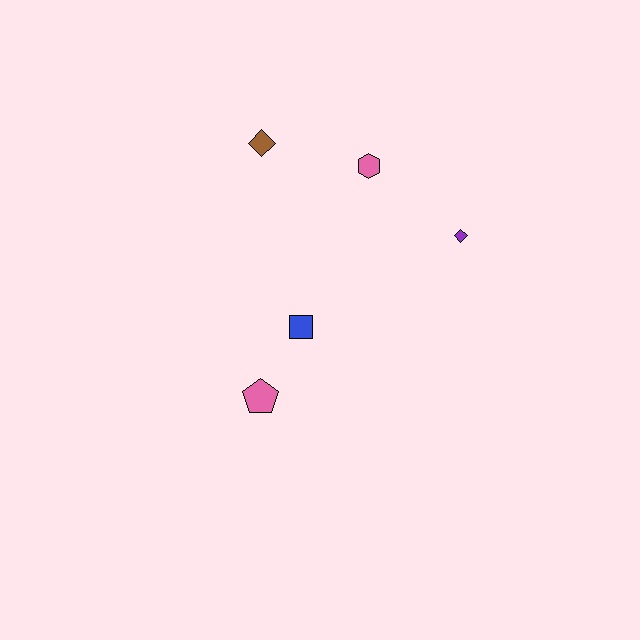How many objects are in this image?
There are 5 objects.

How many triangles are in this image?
There are no triangles.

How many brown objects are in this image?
There is 1 brown object.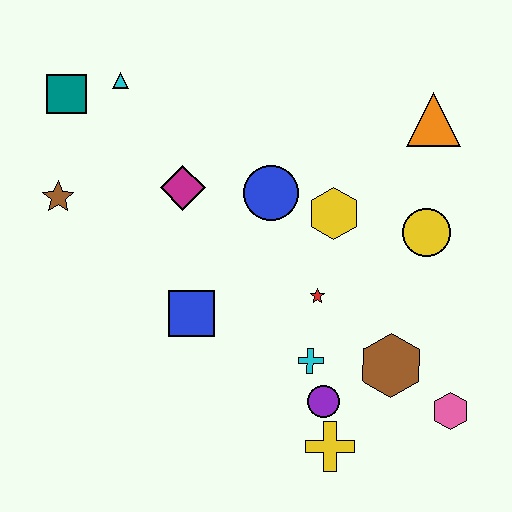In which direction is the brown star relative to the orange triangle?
The brown star is to the left of the orange triangle.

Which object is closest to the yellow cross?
The purple circle is closest to the yellow cross.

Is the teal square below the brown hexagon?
No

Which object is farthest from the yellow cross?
The teal square is farthest from the yellow cross.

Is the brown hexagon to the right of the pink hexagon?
No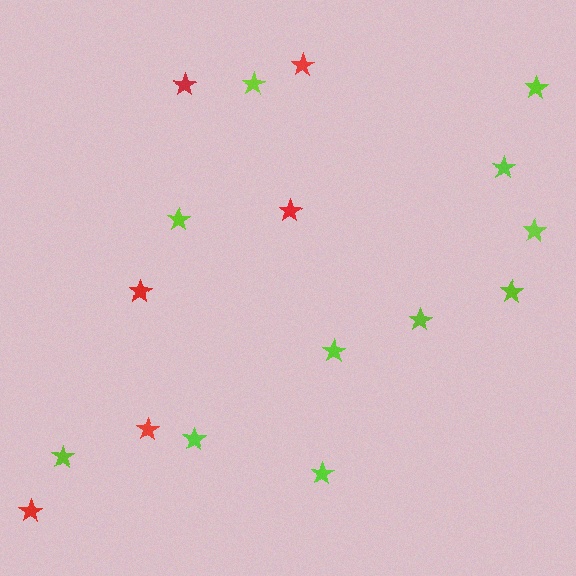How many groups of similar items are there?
There are 2 groups: one group of lime stars (11) and one group of red stars (6).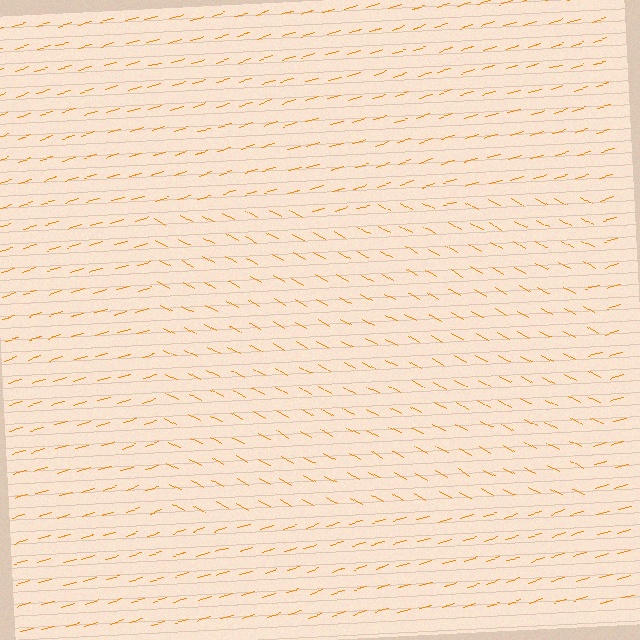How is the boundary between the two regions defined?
The boundary is defined purely by a change in line orientation (approximately 45 degrees difference). All lines are the same color and thickness.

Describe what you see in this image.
The image is filled with small orange line segments. A rectangle region in the image has lines oriented differently from the surrounding lines, creating a visible texture boundary.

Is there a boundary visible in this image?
Yes, there is a texture boundary formed by a change in line orientation.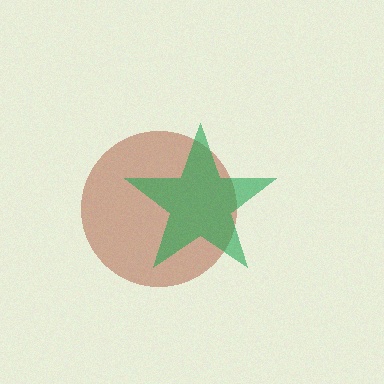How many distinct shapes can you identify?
There are 2 distinct shapes: a brown circle, a green star.